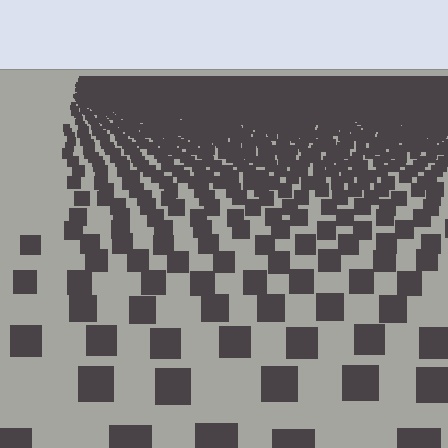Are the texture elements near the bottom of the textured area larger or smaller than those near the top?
Larger. Near the bottom, elements are closer to the viewer and appear at a bigger on-screen size.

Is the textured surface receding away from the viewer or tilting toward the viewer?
The surface is receding away from the viewer. Texture elements get smaller and denser toward the top.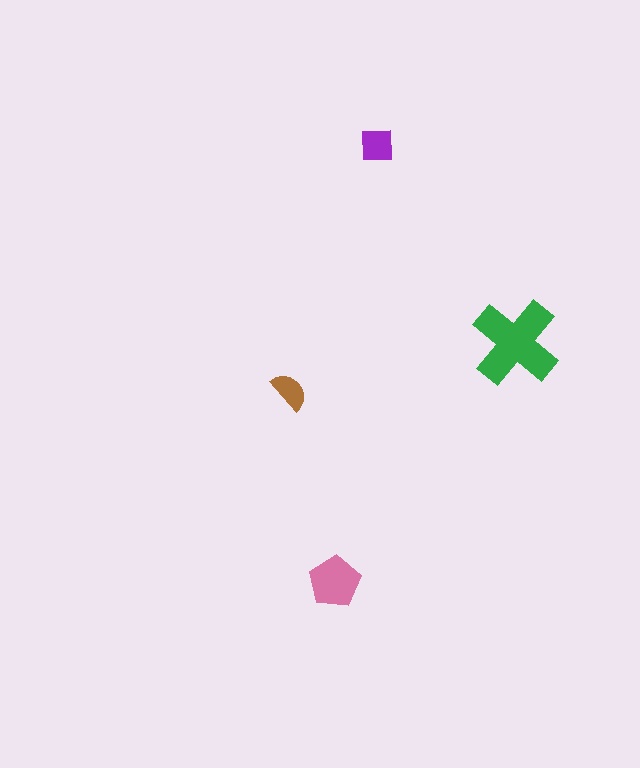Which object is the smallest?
The brown semicircle.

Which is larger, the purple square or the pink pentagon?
The pink pentagon.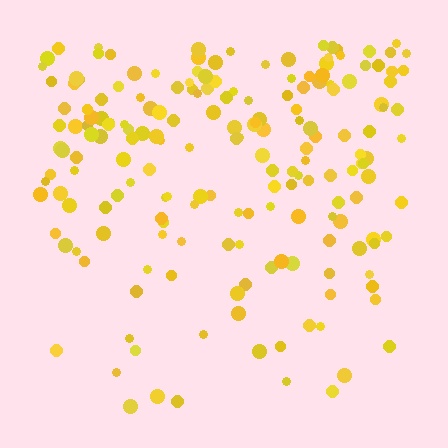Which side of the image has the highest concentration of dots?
The top.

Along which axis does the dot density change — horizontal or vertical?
Vertical.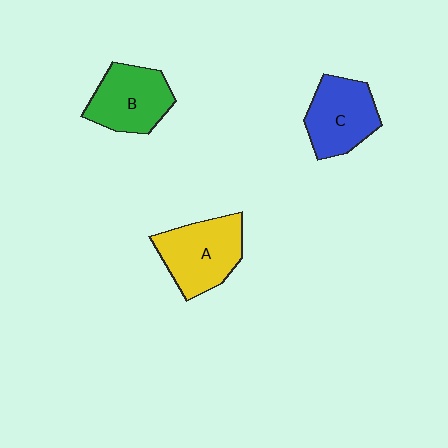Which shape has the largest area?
Shape A (yellow).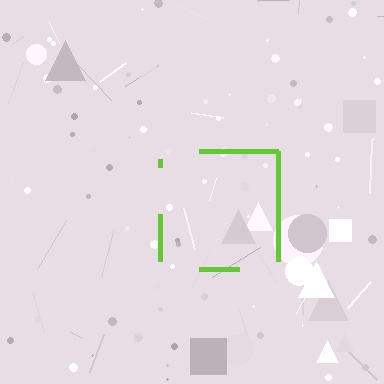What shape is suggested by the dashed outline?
The dashed outline suggests a square.